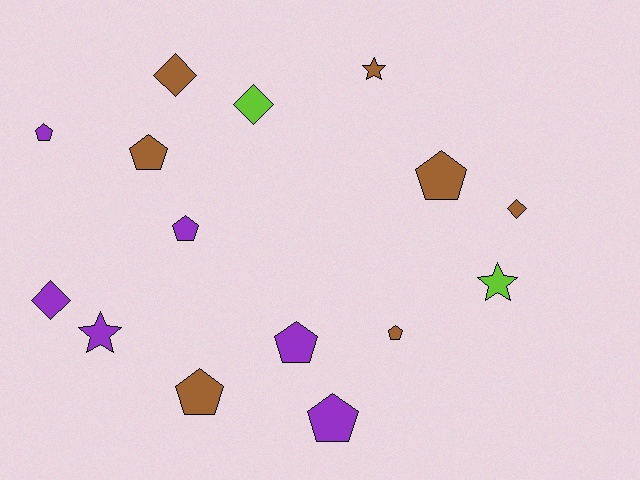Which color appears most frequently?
Brown, with 7 objects.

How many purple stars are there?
There is 1 purple star.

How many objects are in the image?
There are 15 objects.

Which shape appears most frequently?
Pentagon, with 8 objects.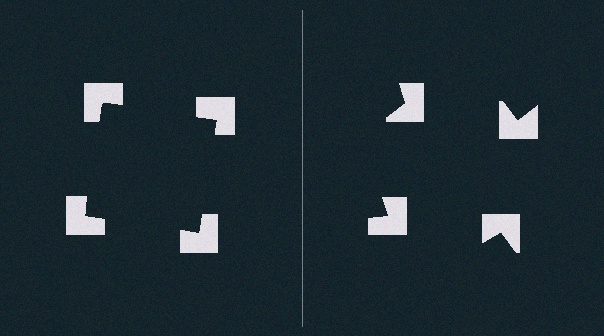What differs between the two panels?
The notched squares are positioned identically on both sides; only the wedge orientations differ. On the left they align to a square; on the right they are misaligned.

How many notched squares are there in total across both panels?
8 — 4 on each side.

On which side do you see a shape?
An illusory square appears on the left side. On the right side the wedge cuts are rotated, so no coherent shape forms.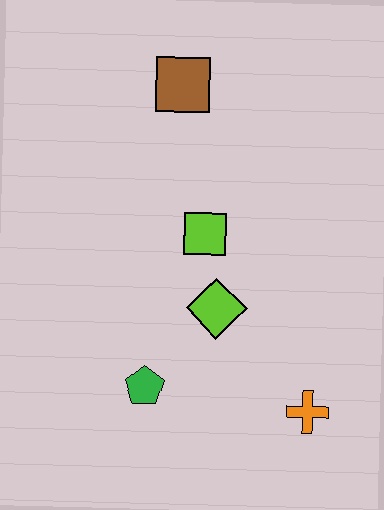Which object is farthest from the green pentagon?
The brown square is farthest from the green pentagon.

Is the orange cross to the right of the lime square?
Yes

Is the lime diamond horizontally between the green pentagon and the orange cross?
Yes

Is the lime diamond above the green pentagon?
Yes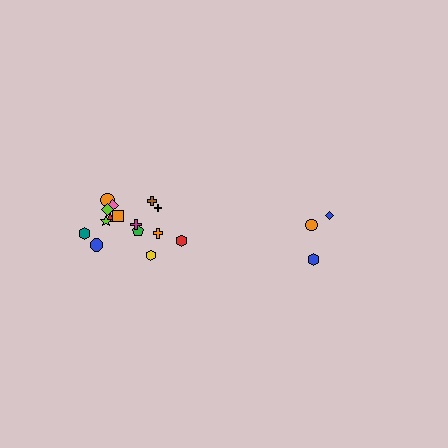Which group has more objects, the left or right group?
The left group.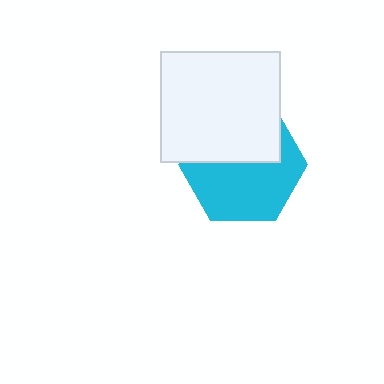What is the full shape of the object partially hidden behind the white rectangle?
The partially hidden object is a cyan hexagon.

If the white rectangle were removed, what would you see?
You would see the complete cyan hexagon.